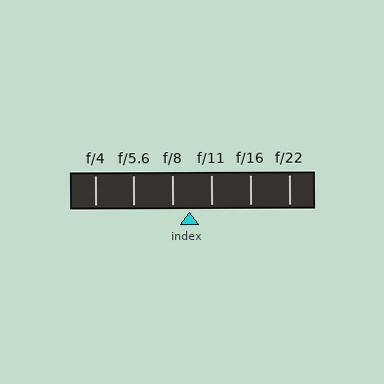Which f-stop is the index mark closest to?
The index mark is closest to f/8.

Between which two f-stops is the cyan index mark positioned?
The index mark is between f/8 and f/11.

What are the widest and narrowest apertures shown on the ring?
The widest aperture shown is f/4 and the narrowest is f/22.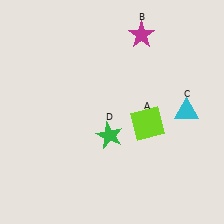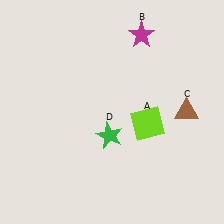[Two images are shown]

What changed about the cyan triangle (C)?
In Image 1, C is cyan. In Image 2, it changed to brown.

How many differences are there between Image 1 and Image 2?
There is 1 difference between the two images.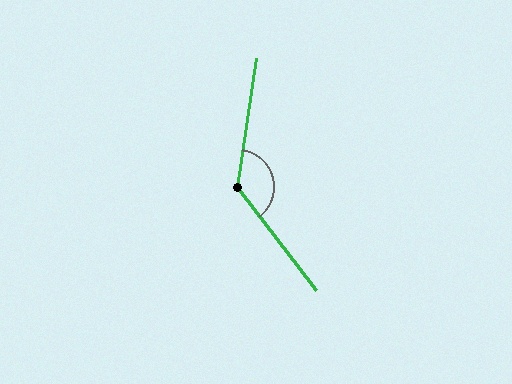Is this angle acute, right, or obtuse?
It is obtuse.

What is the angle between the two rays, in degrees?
Approximately 134 degrees.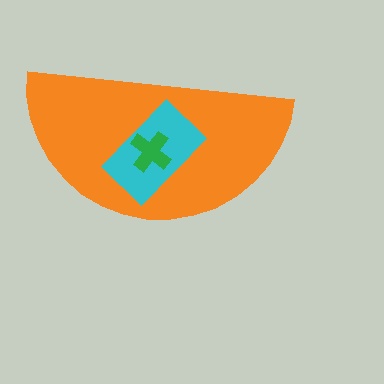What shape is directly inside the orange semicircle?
The cyan rectangle.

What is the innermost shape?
The green cross.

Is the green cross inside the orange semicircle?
Yes.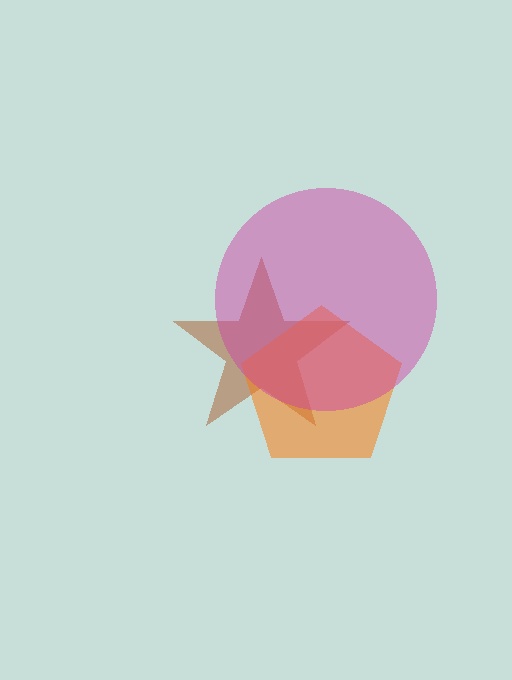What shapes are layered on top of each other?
The layered shapes are: a brown star, an orange pentagon, a magenta circle.